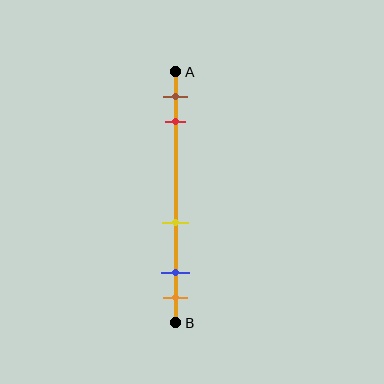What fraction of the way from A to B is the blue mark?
The blue mark is approximately 80% (0.8) of the way from A to B.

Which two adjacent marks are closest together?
The blue and orange marks are the closest adjacent pair.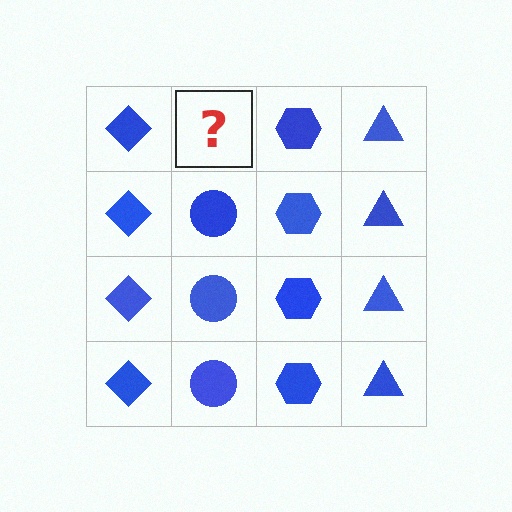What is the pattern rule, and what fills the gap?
The rule is that each column has a consistent shape. The gap should be filled with a blue circle.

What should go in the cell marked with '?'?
The missing cell should contain a blue circle.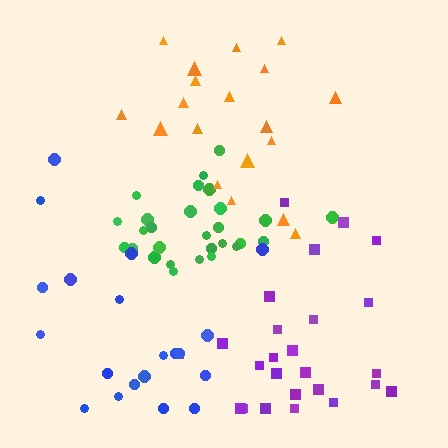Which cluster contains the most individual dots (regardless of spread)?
Green (28).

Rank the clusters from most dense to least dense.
green, purple, blue, orange.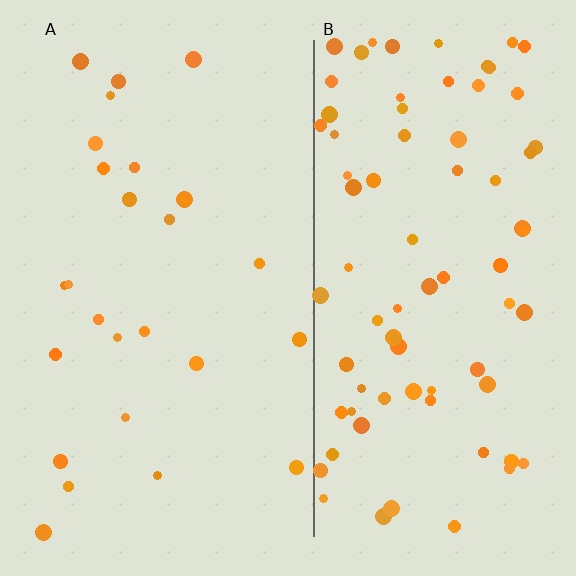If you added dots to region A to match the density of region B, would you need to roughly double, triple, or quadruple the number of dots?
Approximately triple.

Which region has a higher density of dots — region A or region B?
B (the right).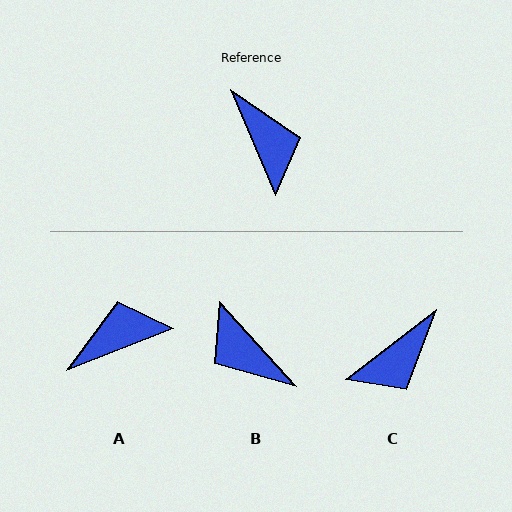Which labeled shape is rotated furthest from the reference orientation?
B, about 161 degrees away.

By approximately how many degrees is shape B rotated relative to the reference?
Approximately 161 degrees clockwise.